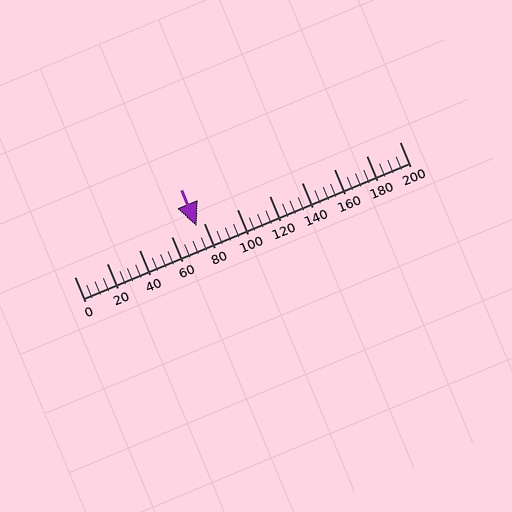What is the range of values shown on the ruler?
The ruler shows values from 0 to 200.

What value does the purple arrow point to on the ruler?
The purple arrow points to approximately 75.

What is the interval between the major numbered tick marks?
The major tick marks are spaced 20 units apart.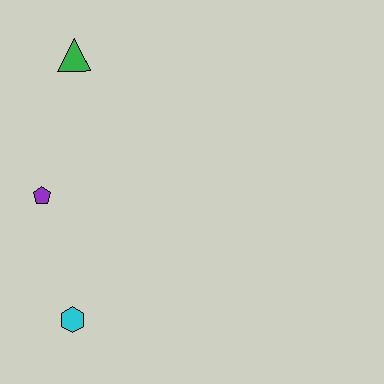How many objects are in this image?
There are 3 objects.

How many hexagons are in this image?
There is 1 hexagon.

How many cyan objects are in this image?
There is 1 cyan object.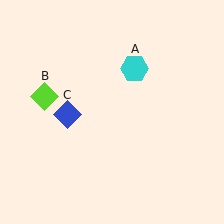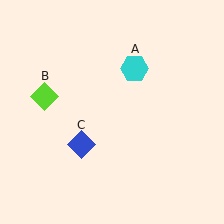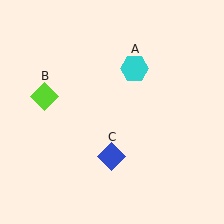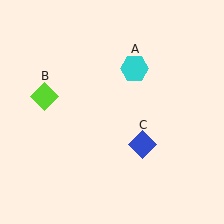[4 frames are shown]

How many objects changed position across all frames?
1 object changed position: blue diamond (object C).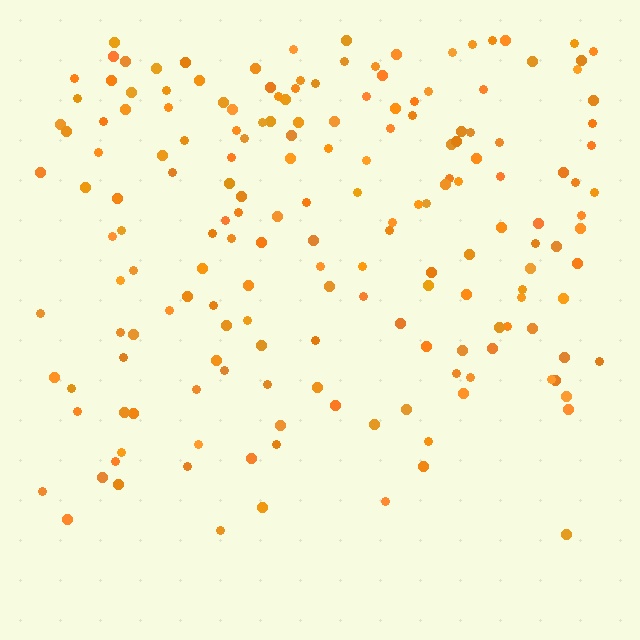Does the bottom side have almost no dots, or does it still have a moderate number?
Still a moderate number, just noticeably fewer than the top.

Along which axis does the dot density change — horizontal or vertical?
Vertical.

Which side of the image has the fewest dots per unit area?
The bottom.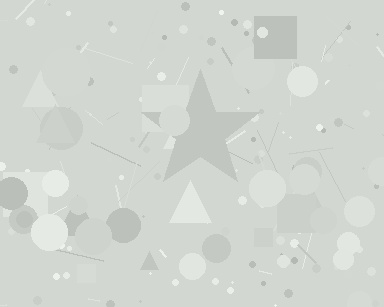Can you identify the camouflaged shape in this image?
The camouflaged shape is a star.